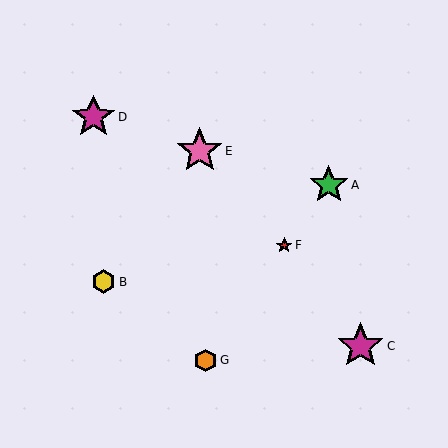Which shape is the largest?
The magenta star (labeled C) is the largest.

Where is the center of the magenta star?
The center of the magenta star is at (360, 346).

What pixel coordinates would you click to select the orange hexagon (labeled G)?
Click at (205, 360) to select the orange hexagon G.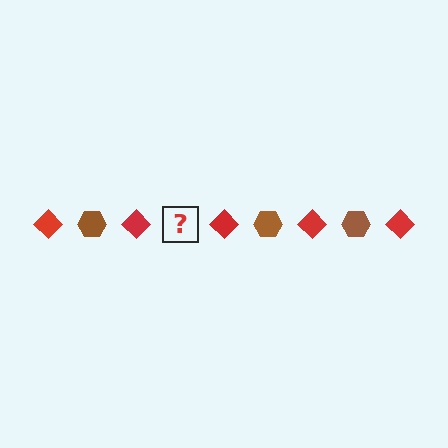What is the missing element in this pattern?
The missing element is a brown hexagon.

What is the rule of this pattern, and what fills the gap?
The rule is that the pattern alternates between red diamond and brown hexagon. The gap should be filled with a brown hexagon.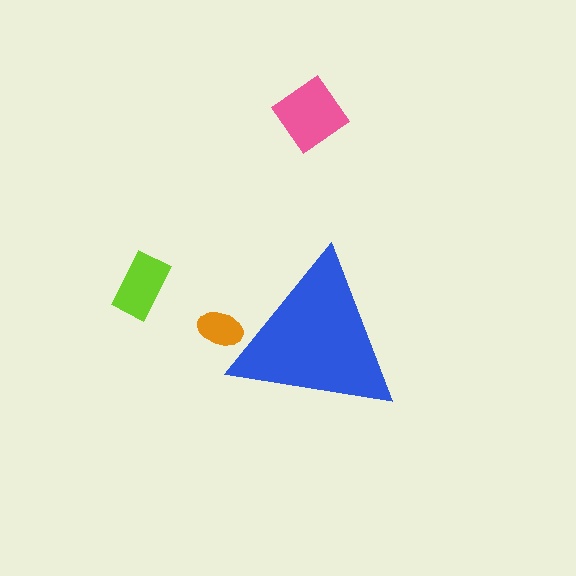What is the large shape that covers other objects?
A blue triangle.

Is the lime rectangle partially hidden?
No, the lime rectangle is fully visible.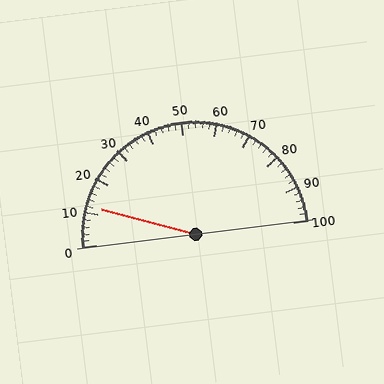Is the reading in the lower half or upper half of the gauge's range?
The reading is in the lower half of the range (0 to 100).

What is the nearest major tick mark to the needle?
The nearest major tick mark is 10.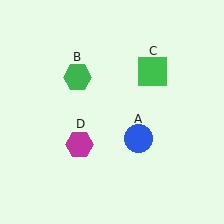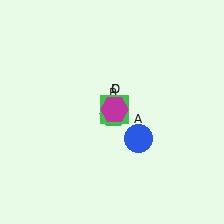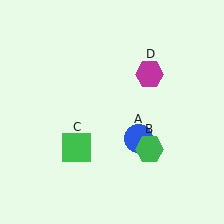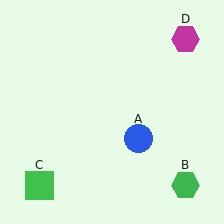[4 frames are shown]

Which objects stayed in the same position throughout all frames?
Blue circle (object A) remained stationary.